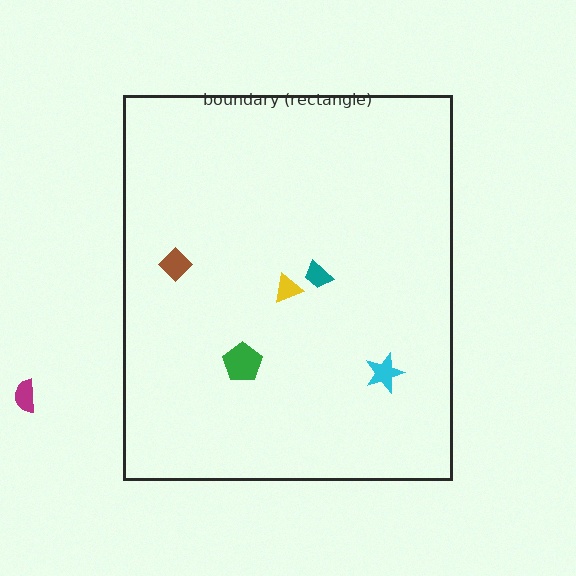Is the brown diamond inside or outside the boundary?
Inside.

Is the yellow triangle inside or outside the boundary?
Inside.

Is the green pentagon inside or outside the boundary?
Inside.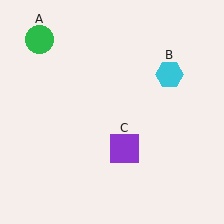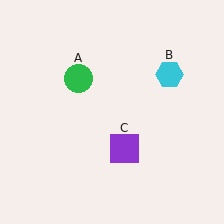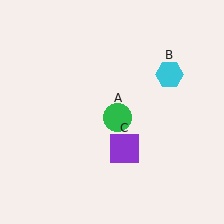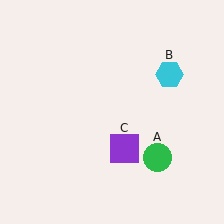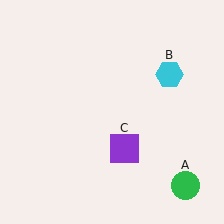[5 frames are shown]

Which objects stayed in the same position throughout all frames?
Cyan hexagon (object B) and purple square (object C) remained stationary.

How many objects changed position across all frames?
1 object changed position: green circle (object A).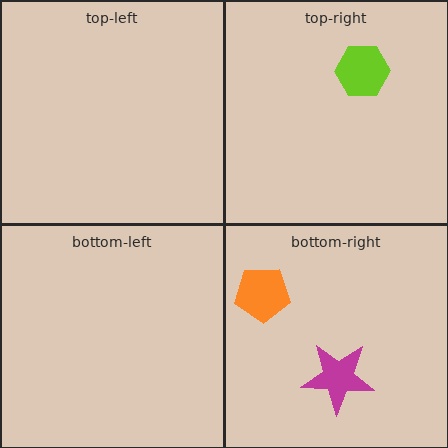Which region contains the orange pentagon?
The bottom-right region.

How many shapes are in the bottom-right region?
2.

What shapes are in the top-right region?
The lime hexagon.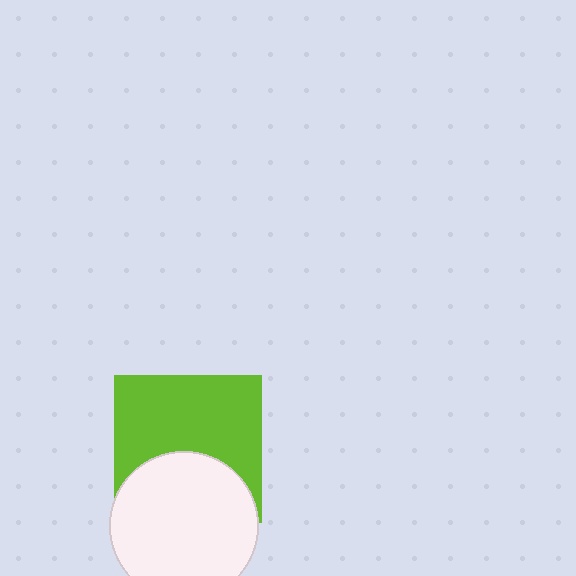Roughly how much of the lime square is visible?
About half of it is visible (roughly 62%).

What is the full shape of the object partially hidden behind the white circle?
The partially hidden object is a lime square.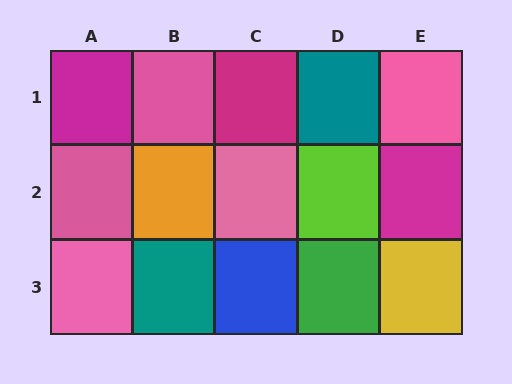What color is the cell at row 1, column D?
Teal.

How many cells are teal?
2 cells are teal.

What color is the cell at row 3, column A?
Pink.